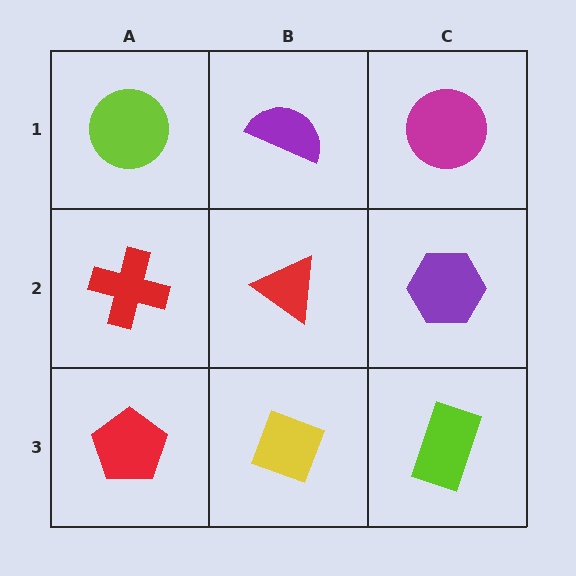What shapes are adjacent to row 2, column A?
A lime circle (row 1, column A), a red pentagon (row 3, column A), a red triangle (row 2, column B).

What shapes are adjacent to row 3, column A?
A red cross (row 2, column A), a yellow diamond (row 3, column B).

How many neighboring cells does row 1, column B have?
3.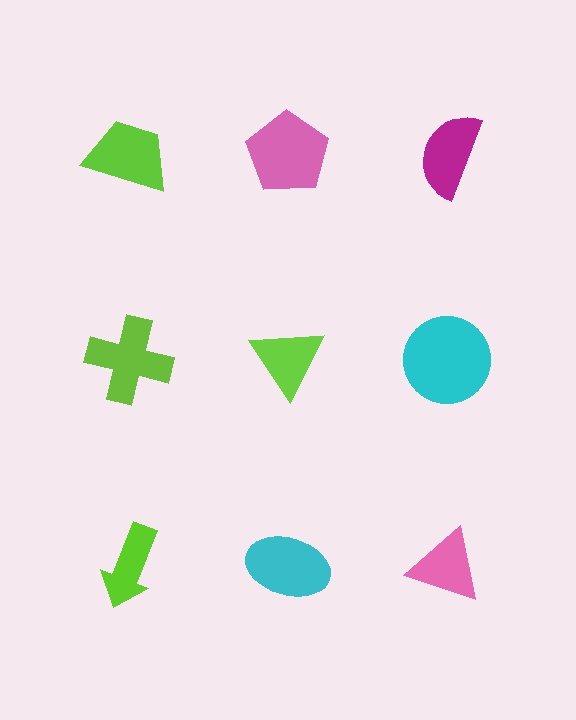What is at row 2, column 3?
A cyan circle.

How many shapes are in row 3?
3 shapes.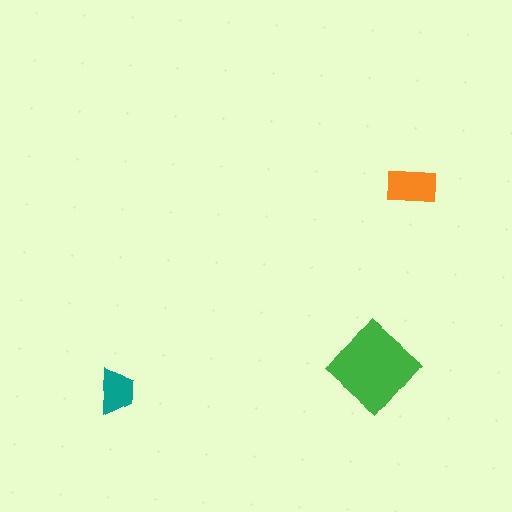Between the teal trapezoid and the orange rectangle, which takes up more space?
The orange rectangle.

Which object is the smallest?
The teal trapezoid.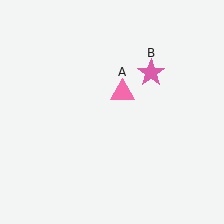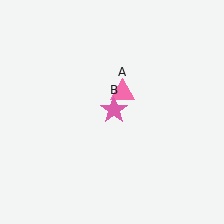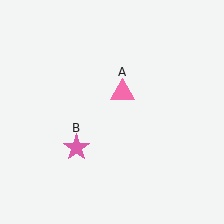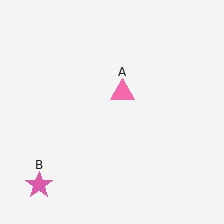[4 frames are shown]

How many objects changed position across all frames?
1 object changed position: pink star (object B).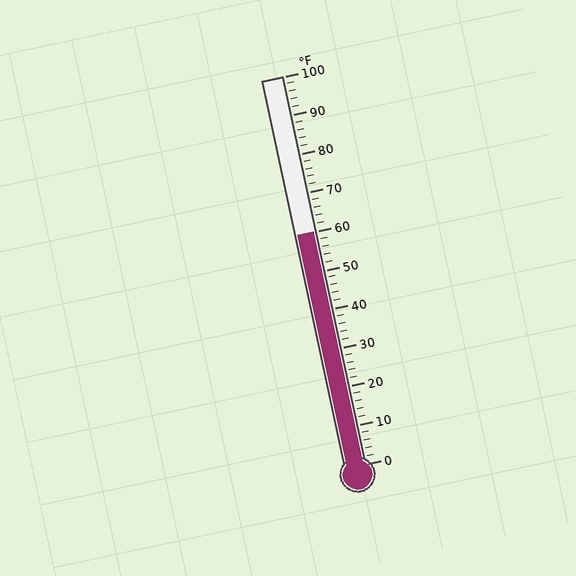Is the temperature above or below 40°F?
The temperature is above 40°F.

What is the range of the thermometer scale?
The thermometer scale ranges from 0°F to 100°F.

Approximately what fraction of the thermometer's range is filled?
The thermometer is filled to approximately 60% of its range.